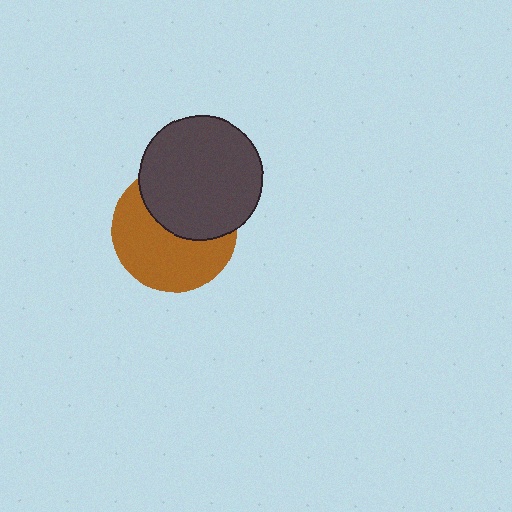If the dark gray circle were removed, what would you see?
You would see the complete brown circle.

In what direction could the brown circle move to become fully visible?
The brown circle could move down. That would shift it out from behind the dark gray circle entirely.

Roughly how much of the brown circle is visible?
About half of it is visible (roughly 57%).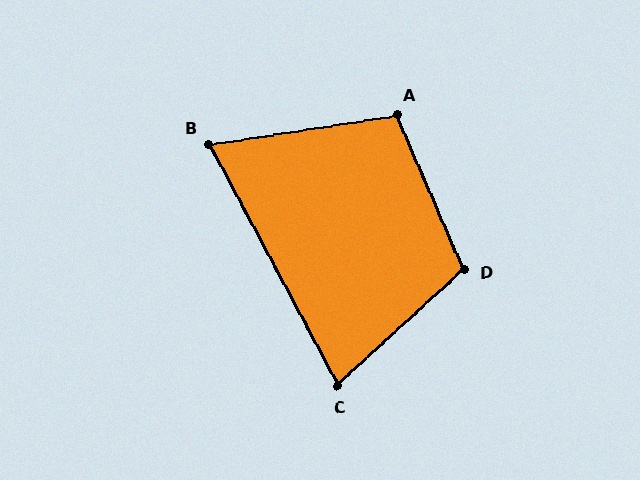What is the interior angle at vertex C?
Approximately 75 degrees (acute).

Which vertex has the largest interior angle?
D, at approximately 109 degrees.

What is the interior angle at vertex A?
Approximately 105 degrees (obtuse).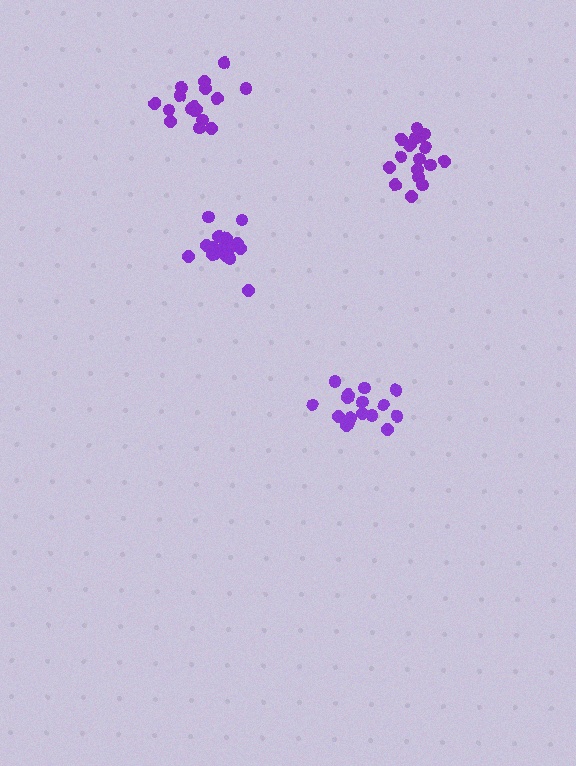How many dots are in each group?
Group 1: 17 dots, Group 2: 17 dots, Group 3: 16 dots, Group 4: 17 dots (67 total).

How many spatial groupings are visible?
There are 4 spatial groupings.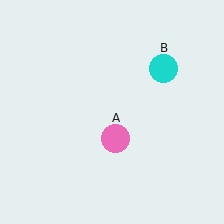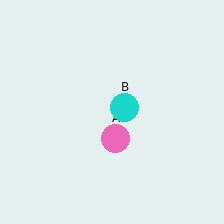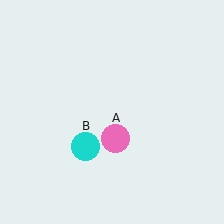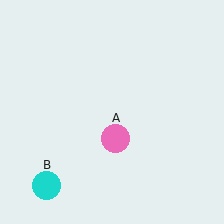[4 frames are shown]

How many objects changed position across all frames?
1 object changed position: cyan circle (object B).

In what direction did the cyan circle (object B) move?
The cyan circle (object B) moved down and to the left.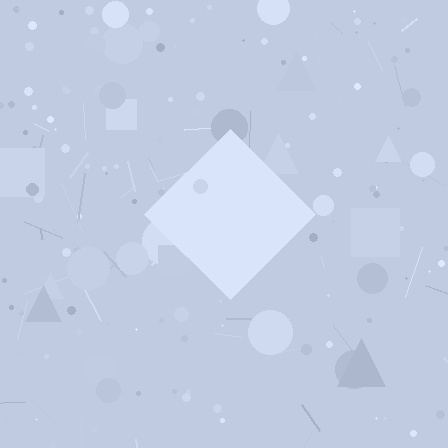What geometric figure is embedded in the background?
A diamond is embedded in the background.